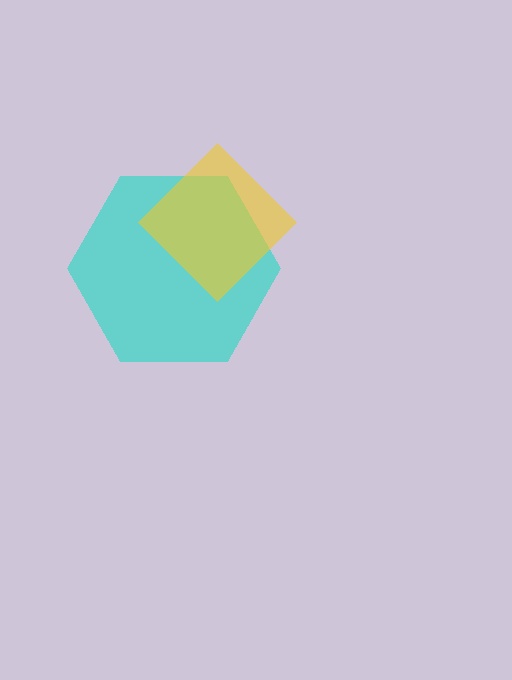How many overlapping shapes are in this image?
There are 2 overlapping shapes in the image.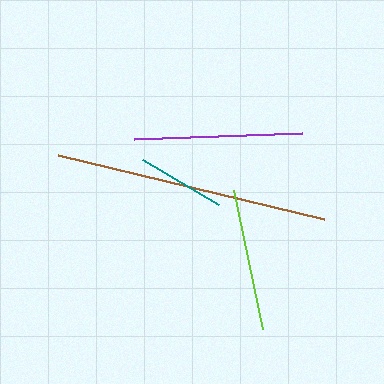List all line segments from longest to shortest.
From longest to shortest: brown, purple, lime, teal.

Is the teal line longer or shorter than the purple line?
The purple line is longer than the teal line.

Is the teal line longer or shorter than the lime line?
The lime line is longer than the teal line.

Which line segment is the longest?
The brown line is the longest at approximately 273 pixels.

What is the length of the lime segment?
The lime segment is approximately 142 pixels long.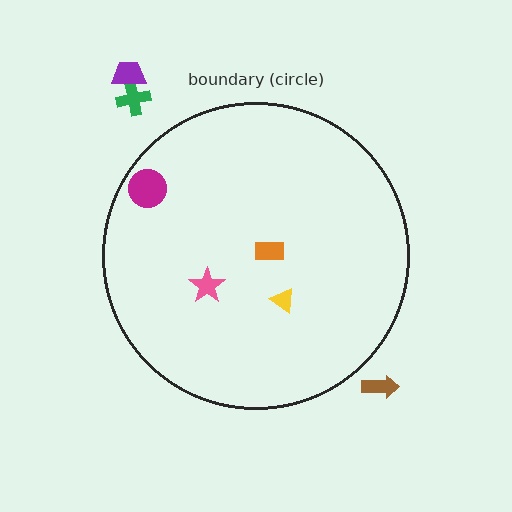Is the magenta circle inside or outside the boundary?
Inside.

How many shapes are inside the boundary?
4 inside, 3 outside.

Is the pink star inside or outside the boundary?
Inside.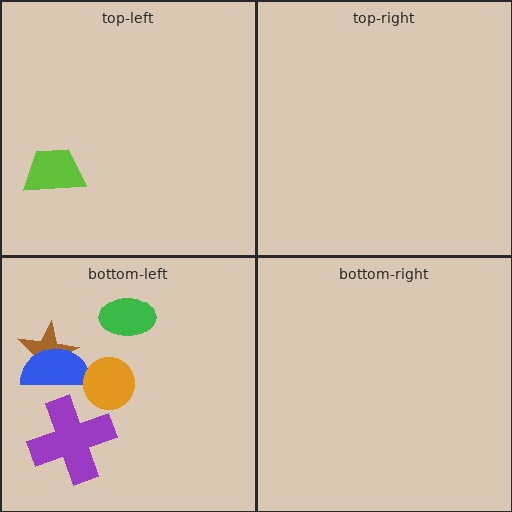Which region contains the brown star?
The bottom-left region.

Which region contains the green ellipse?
The bottom-left region.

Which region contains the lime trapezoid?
The top-left region.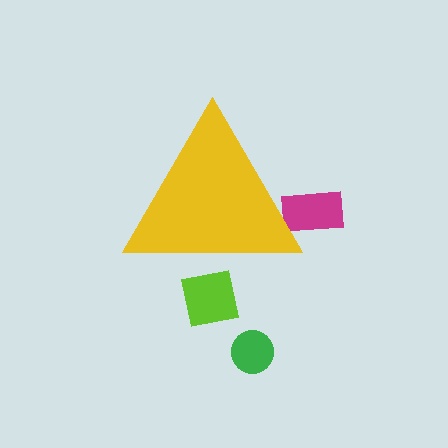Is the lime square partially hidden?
Yes, the lime square is partially hidden behind the yellow triangle.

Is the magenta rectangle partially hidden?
Yes, the magenta rectangle is partially hidden behind the yellow triangle.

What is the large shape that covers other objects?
A yellow triangle.